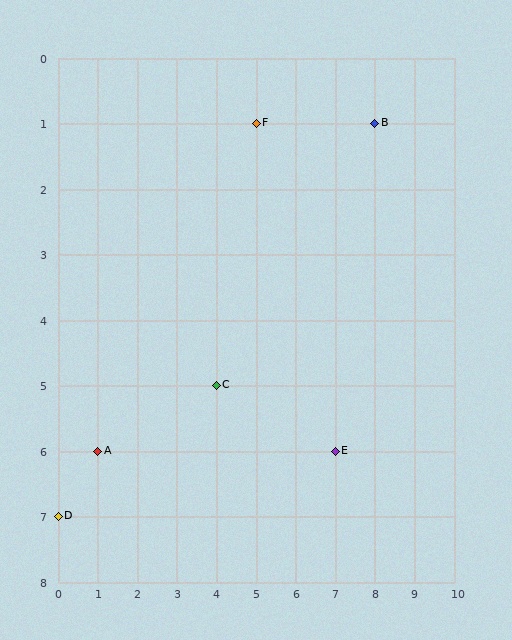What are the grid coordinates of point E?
Point E is at grid coordinates (7, 6).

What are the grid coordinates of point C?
Point C is at grid coordinates (4, 5).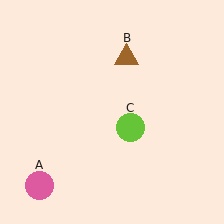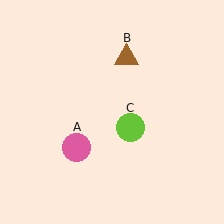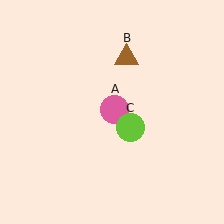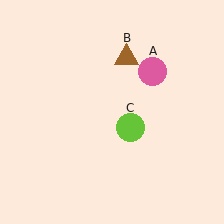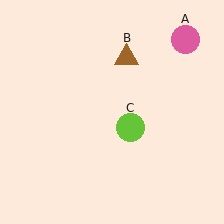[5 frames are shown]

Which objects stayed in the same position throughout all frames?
Brown triangle (object B) and lime circle (object C) remained stationary.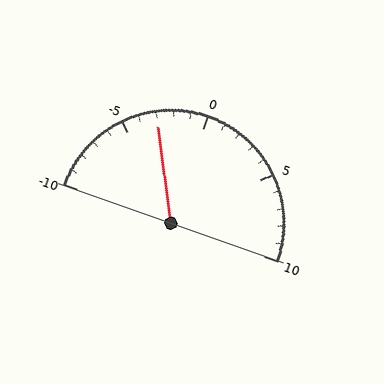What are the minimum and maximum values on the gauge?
The gauge ranges from -10 to 10.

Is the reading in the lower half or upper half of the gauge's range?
The reading is in the lower half of the range (-10 to 10).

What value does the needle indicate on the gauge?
The needle indicates approximately -3.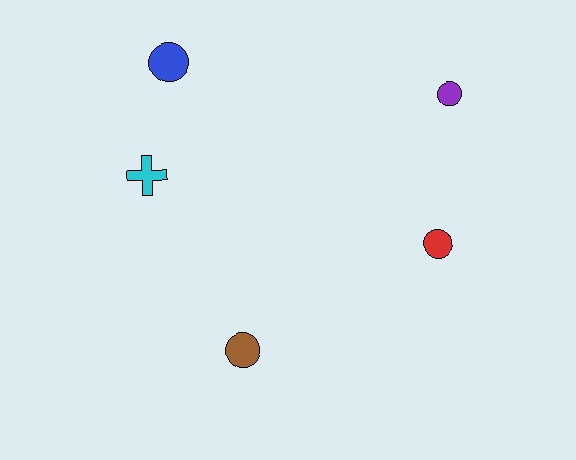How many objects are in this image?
There are 5 objects.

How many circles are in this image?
There are 4 circles.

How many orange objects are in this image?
There are no orange objects.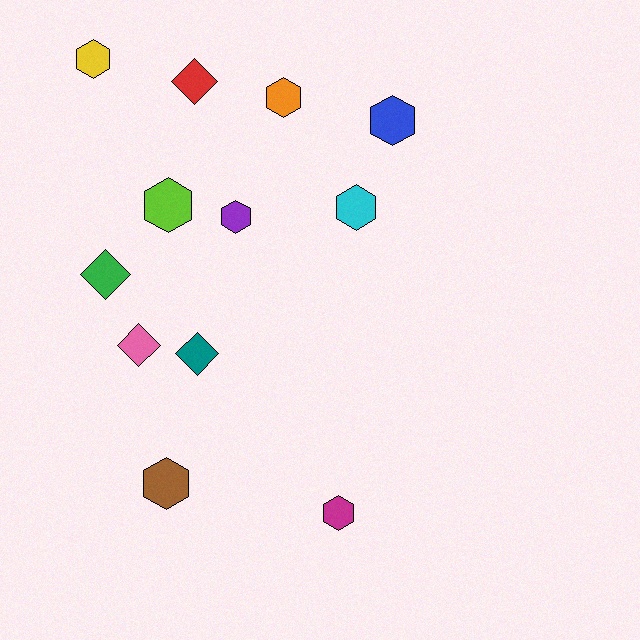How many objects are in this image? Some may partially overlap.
There are 12 objects.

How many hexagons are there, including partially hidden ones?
There are 8 hexagons.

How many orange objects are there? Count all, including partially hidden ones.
There is 1 orange object.